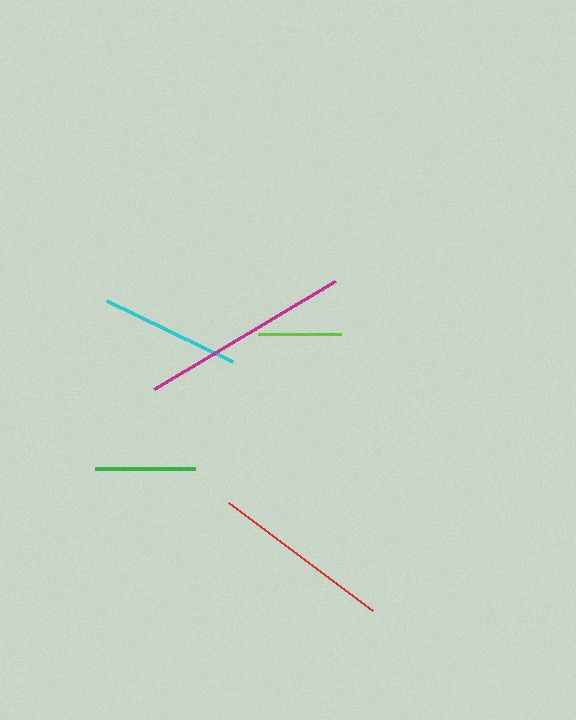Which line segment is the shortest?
The lime line is the shortest at approximately 83 pixels.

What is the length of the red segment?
The red segment is approximately 181 pixels long.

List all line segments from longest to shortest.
From longest to shortest: magenta, red, cyan, green, lime.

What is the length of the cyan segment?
The cyan segment is approximately 140 pixels long.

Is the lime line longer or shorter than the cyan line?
The cyan line is longer than the lime line.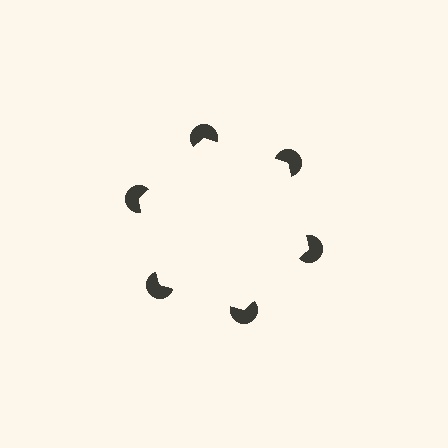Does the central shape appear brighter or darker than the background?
It typically appears slightly brighter than the background, even though no actual brightness change is drawn.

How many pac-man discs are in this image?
There are 6 — one at each vertex of the illusory hexagon.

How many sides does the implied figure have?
6 sides.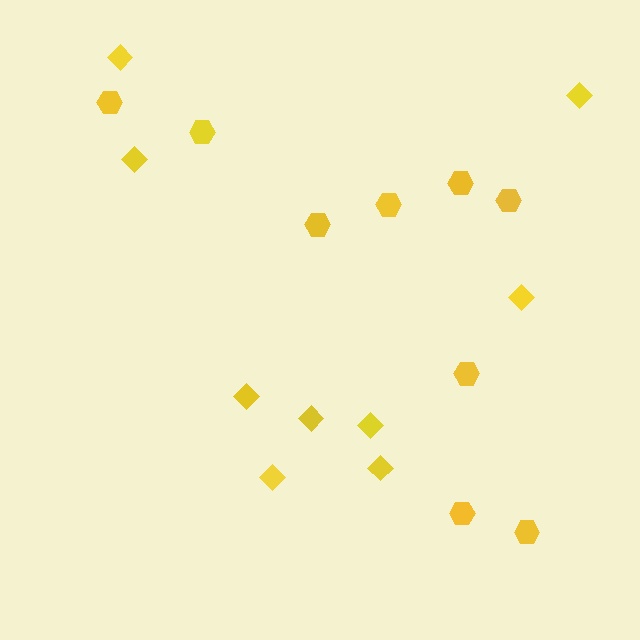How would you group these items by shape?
There are 2 groups: one group of diamonds (9) and one group of hexagons (9).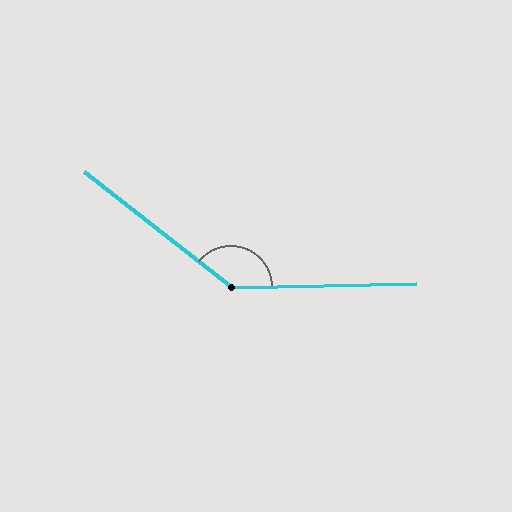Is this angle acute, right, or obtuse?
It is obtuse.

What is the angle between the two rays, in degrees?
Approximately 141 degrees.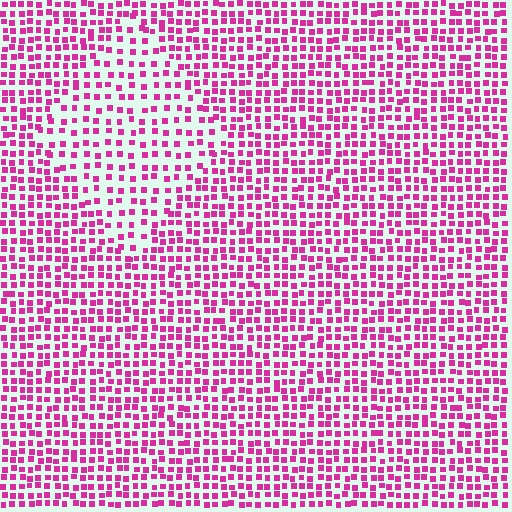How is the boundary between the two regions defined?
The boundary is defined by a change in element density (approximately 1.7x ratio). All elements are the same color, size, and shape.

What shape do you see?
I see a diamond.